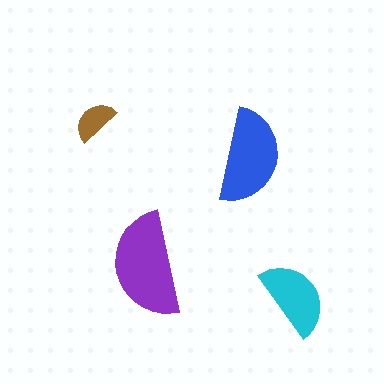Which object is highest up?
The brown semicircle is topmost.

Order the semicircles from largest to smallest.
the purple one, the blue one, the cyan one, the brown one.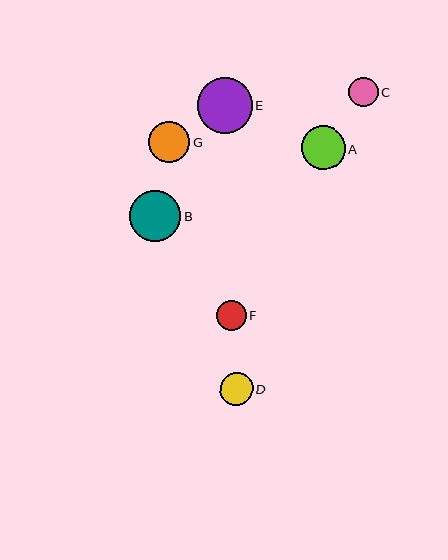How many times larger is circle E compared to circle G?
Circle E is approximately 1.3 times the size of circle G.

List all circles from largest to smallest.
From largest to smallest: E, B, A, G, D, F, C.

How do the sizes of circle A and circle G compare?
Circle A and circle G are approximately the same size.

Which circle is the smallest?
Circle C is the smallest with a size of approximately 29 pixels.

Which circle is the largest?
Circle E is the largest with a size of approximately 55 pixels.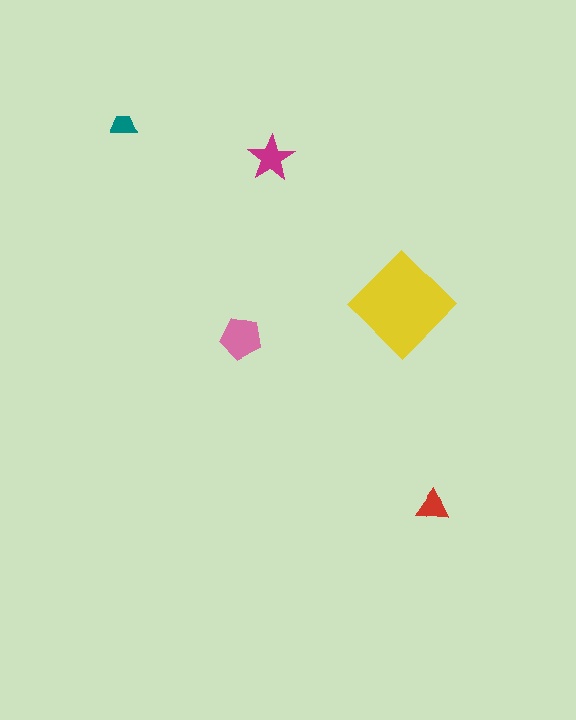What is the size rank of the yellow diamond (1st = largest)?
1st.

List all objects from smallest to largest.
The teal trapezoid, the red triangle, the magenta star, the pink pentagon, the yellow diamond.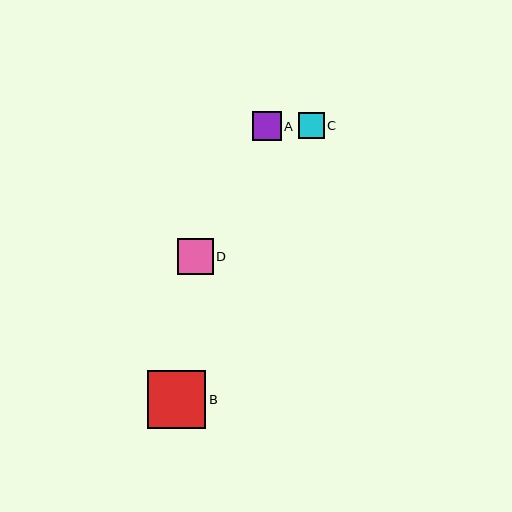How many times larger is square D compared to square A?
Square D is approximately 1.2 times the size of square A.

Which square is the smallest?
Square C is the smallest with a size of approximately 26 pixels.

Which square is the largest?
Square B is the largest with a size of approximately 58 pixels.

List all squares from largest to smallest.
From largest to smallest: B, D, A, C.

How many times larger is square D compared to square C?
Square D is approximately 1.4 times the size of square C.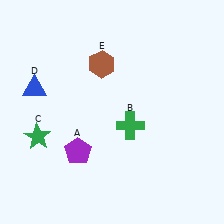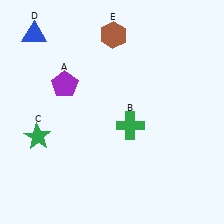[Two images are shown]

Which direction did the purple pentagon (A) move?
The purple pentagon (A) moved up.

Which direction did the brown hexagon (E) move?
The brown hexagon (E) moved up.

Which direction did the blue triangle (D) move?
The blue triangle (D) moved up.